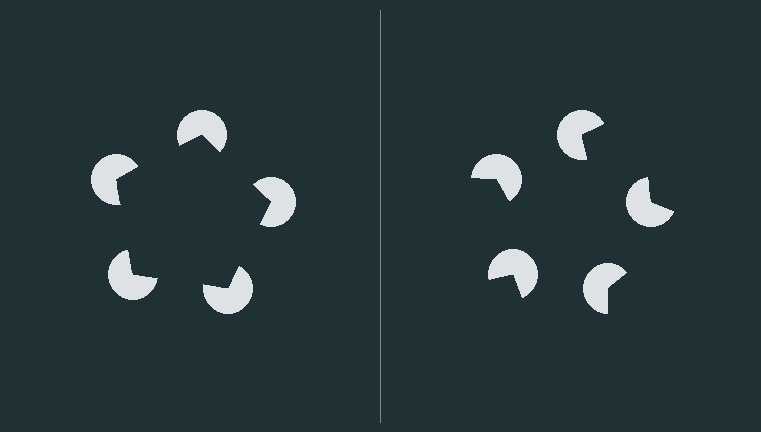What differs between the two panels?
The pac-man discs are positioned identically on both sides; only the wedge orientations differ. On the left they align to a pentagon; on the right they are misaligned.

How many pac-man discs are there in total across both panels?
10 — 5 on each side.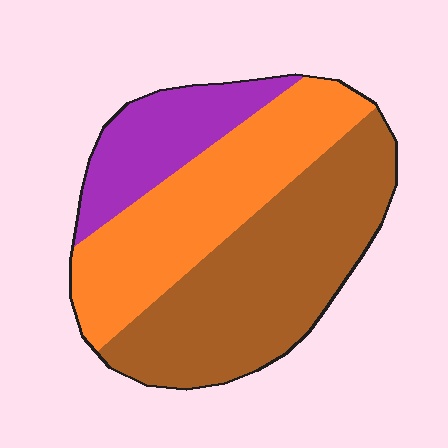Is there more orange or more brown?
Brown.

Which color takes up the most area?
Brown, at roughly 45%.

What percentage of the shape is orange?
Orange takes up about three eighths (3/8) of the shape.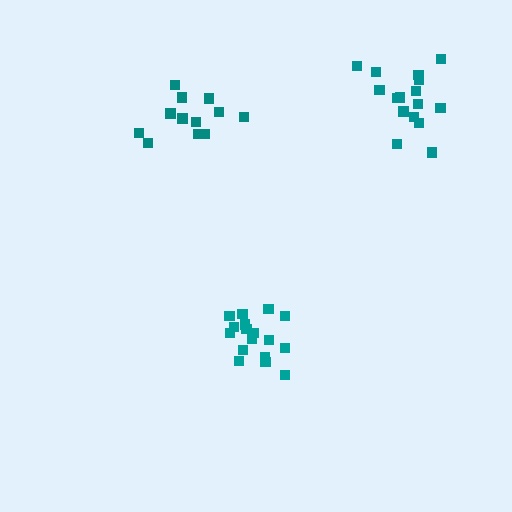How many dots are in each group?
Group 1: 17 dots, Group 2: 12 dots, Group 3: 16 dots (45 total).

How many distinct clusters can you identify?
There are 3 distinct clusters.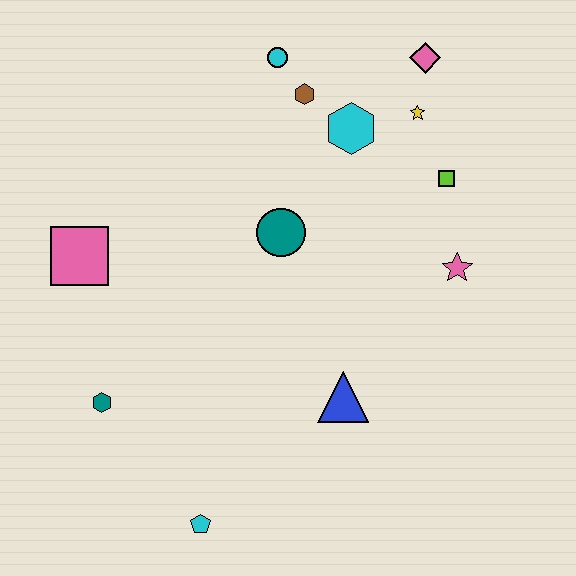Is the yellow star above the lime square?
Yes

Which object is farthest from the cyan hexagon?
The cyan pentagon is farthest from the cyan hexagon.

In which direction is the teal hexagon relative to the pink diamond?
The teal hexagon is below the pink diamond.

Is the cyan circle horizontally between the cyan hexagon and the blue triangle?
No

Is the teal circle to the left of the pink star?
Yes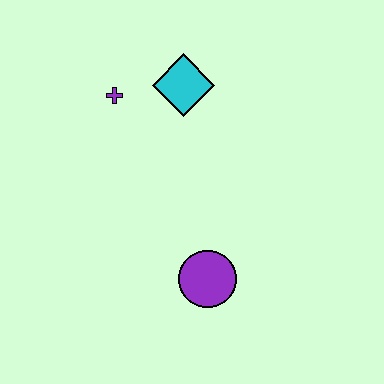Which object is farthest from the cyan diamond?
The purple circle is farthest from the cyan diamond.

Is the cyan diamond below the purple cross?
No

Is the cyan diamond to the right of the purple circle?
No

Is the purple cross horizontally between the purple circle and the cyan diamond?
No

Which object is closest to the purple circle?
The cyan diamond is closest to the purple circle.